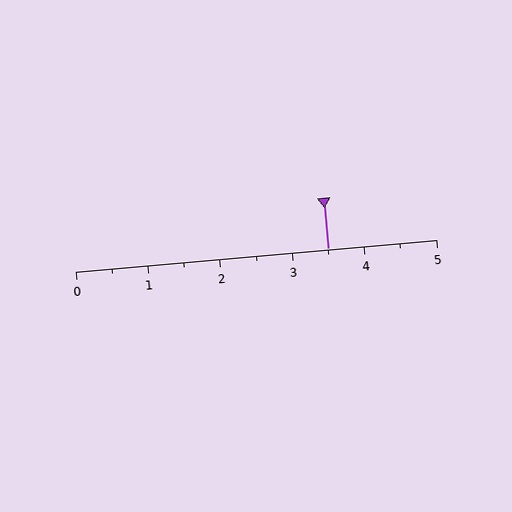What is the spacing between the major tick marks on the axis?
The major ticks are spaced 1 apart.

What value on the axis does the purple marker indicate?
The marker indicates approximately 3.5.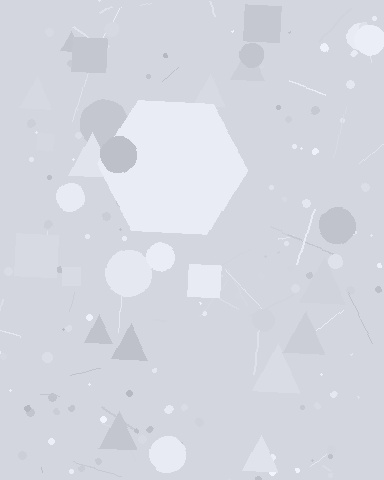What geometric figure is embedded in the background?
A hexagon is embedded in the background.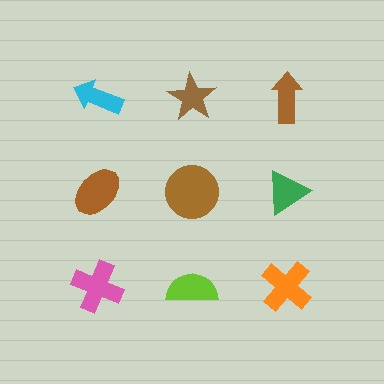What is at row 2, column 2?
A brown circle.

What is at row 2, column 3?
A green triangle.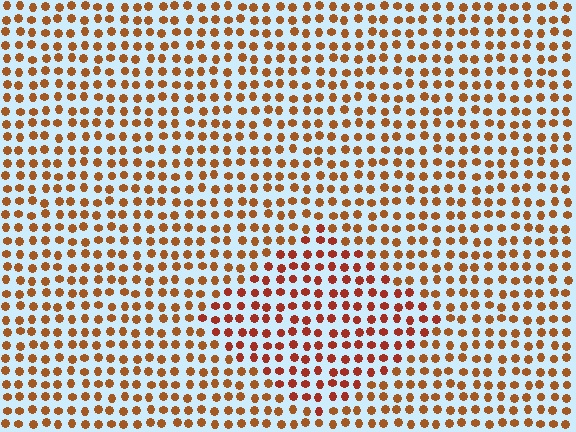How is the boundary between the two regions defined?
The boundary is defined purely by a slight shift in hue (about 20 degrees). Spacing, size, and orientation are identical on both sides.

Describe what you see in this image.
The image is filled with small brown elements in a uniform arrangement. A diamond-shaped region is visible where the elements are tinted to a slightly different hue, forming a subtle color boundary.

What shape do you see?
I see a diamond.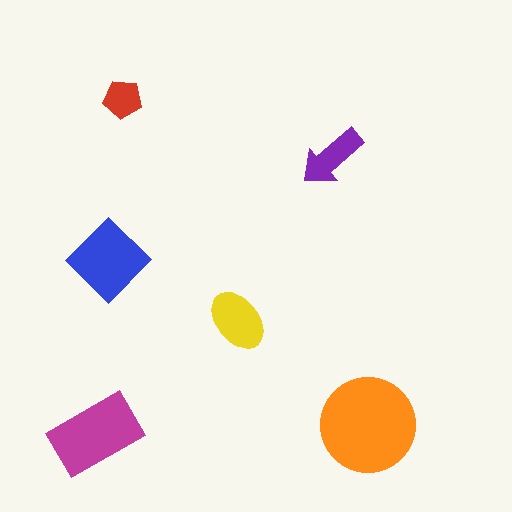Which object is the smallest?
The red pentagon.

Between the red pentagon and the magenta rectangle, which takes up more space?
The magenta rectangle.